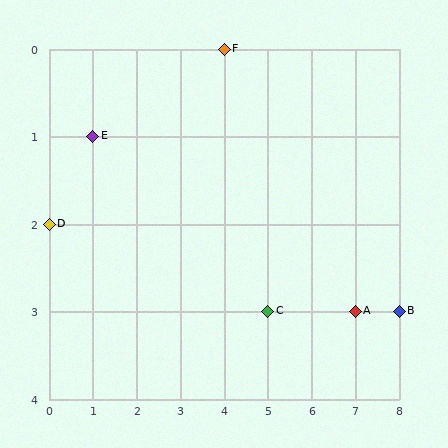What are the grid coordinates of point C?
Point C is at grid coordinates (5, 3).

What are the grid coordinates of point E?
Point E is at grid coordinates (1, 1).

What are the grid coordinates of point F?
Point F is at grid coordinates (4, 0).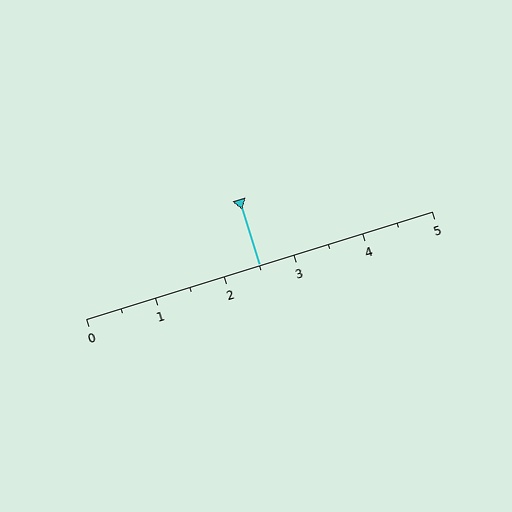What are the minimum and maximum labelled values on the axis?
The axis runs from 0 to 5.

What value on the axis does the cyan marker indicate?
The marker indicates approximately 2.5.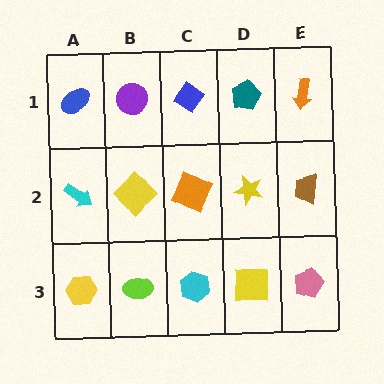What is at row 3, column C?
A cyan hexagon.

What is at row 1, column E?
An orange arrow.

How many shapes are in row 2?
5 shapes.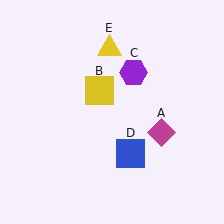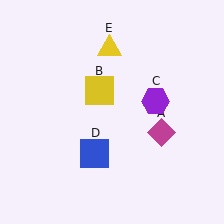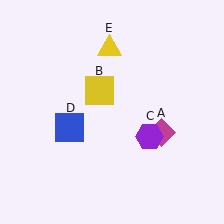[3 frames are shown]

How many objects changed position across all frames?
2 objects changed position: purple hexagon (object C), blue square (object D).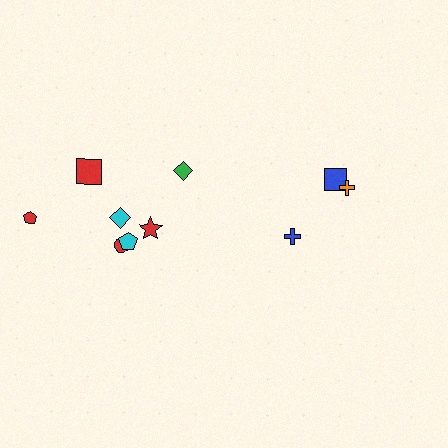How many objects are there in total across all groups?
There are 10 objects.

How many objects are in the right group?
There are 3 objects.